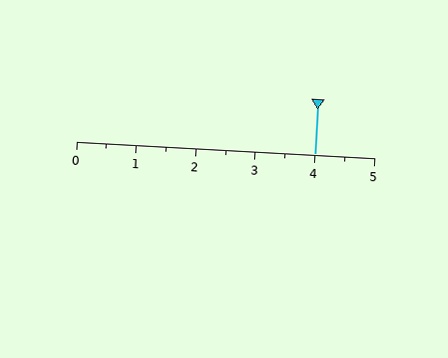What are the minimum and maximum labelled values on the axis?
The axis runs from 0 to 5.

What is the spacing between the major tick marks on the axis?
The major ticks are spaced 1 apart.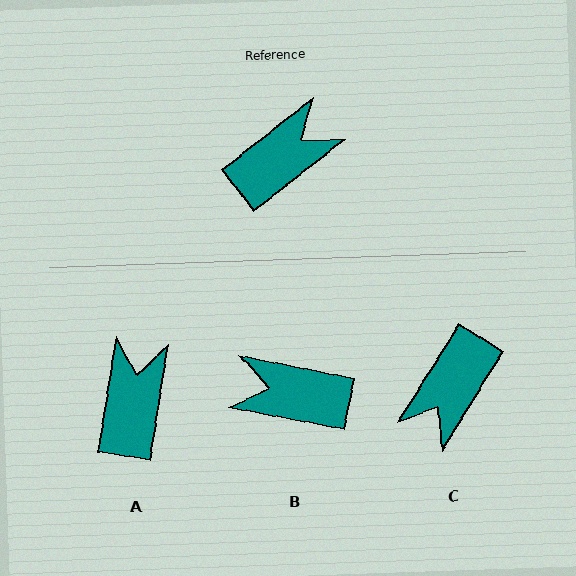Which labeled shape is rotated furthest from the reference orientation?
C, about 160 degrees away.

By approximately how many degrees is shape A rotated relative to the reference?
Approximately 43 degrees counter-clockwise.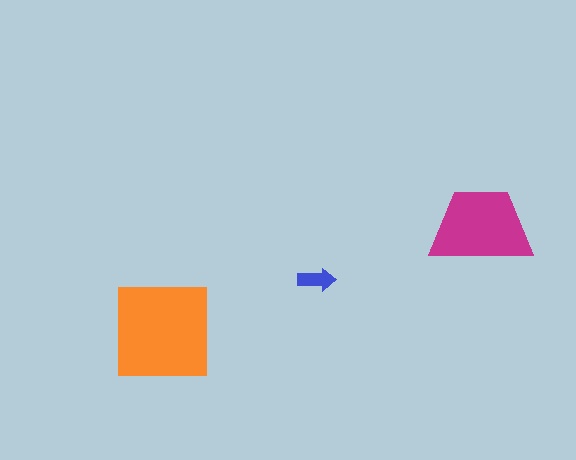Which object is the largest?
The orange square.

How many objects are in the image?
There are 3 objects in the image.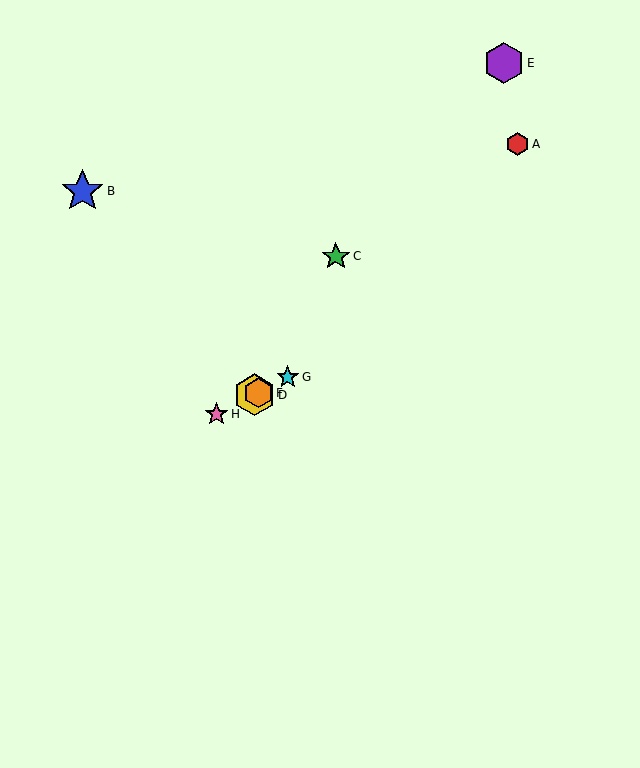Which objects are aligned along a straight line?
Objects D, F, G, H are aligned along a straight line.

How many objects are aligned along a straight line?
4 objects (D, F, G, H) are aligned along a straight line.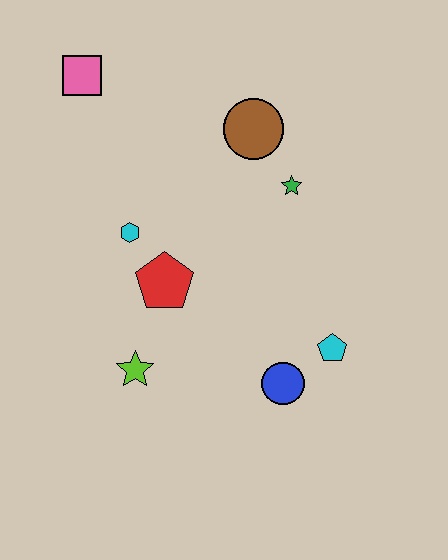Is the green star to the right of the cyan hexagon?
Yes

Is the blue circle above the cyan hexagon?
No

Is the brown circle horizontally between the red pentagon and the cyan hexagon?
No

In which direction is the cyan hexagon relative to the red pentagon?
The cyan hexagon is above the red pentagon.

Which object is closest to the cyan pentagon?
The blue circle is closest to the cyan pentagon.